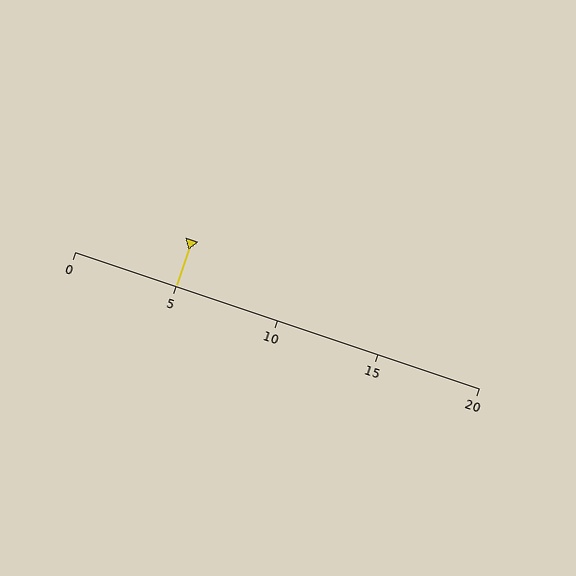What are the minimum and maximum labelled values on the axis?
The axis runs from 0 to 20.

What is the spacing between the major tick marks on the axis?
The major ticks are spaced 5 apart.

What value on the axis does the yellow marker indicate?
The marker indicates approximately 5.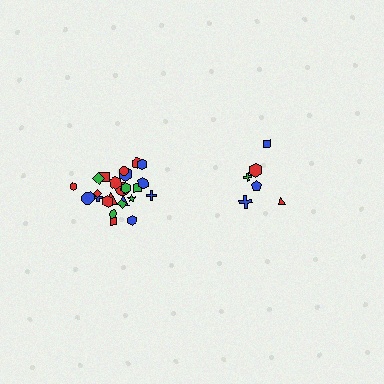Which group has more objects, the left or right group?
The left group.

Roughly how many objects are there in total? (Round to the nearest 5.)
Roughly 30 objects in total.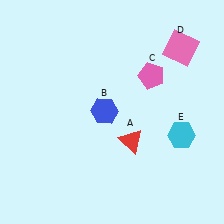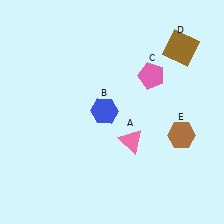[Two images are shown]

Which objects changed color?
A changed from red to pink. D changed from pink to brown. E changed from cyan to brown.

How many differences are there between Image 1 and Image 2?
There are 3 differences between the two images.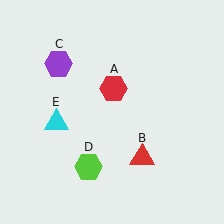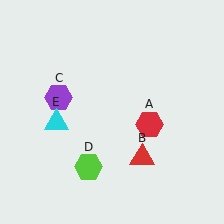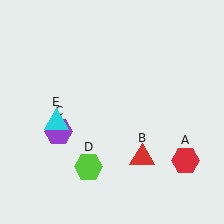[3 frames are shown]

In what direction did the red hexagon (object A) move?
The red hexagon (object A) moved down and to the right.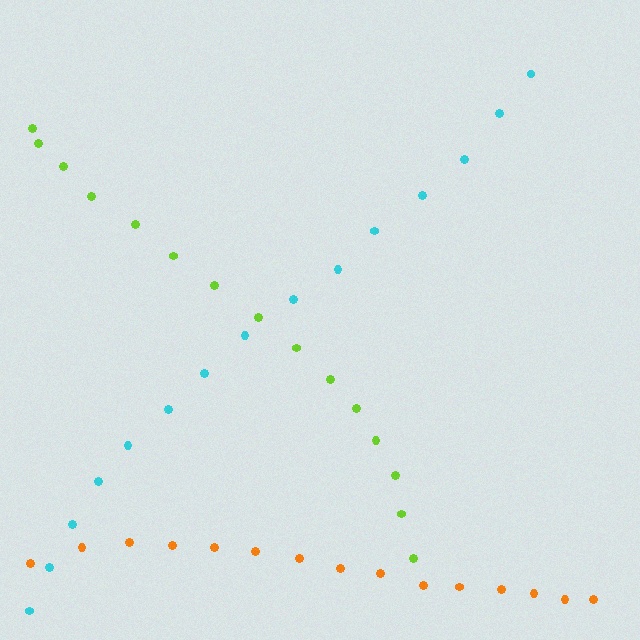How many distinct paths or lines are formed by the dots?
There are 3 distinct paths.